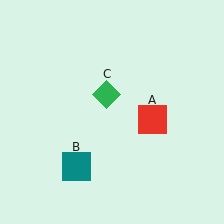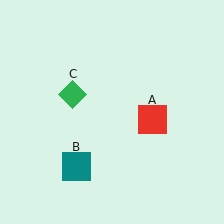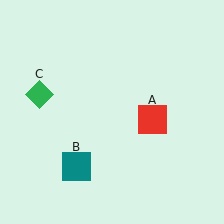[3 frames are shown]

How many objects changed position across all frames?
1 object changed position: green diamond (object C).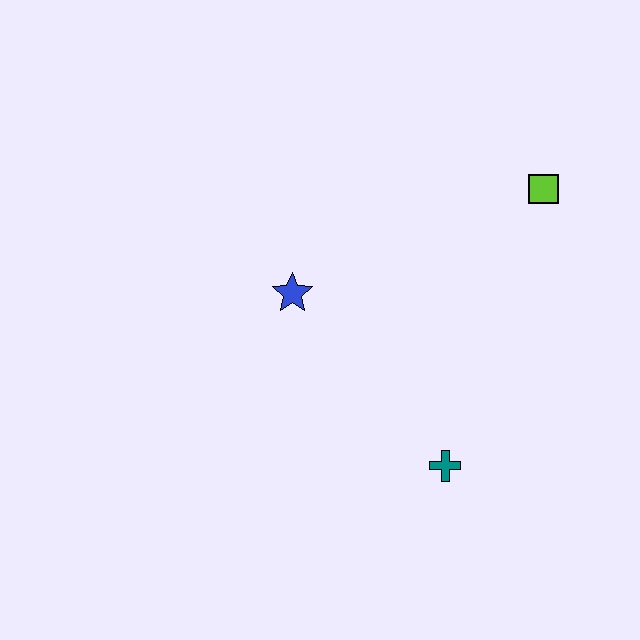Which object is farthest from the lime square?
The teal cross is farthest from the lime square.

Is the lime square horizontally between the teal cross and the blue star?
No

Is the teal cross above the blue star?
No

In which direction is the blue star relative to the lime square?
The blue star is to the left of the lime square.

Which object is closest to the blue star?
The teal cross is closest to the blue star.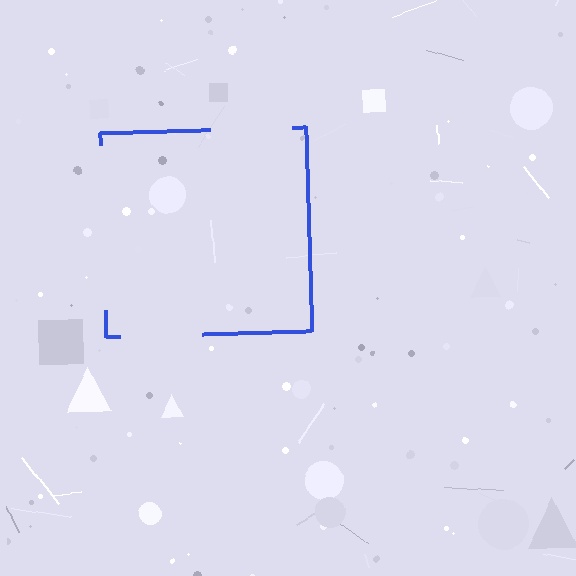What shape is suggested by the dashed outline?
The dashed outline suggests a square.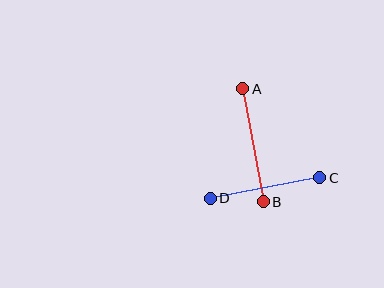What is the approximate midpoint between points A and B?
The midpoint is at approximately (253, 145) pixels.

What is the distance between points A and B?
The distance is approximately 115 pixels.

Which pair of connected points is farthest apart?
Points A and B are farthest apart.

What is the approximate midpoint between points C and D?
The midpoint is at approximately (265, 188) pixels.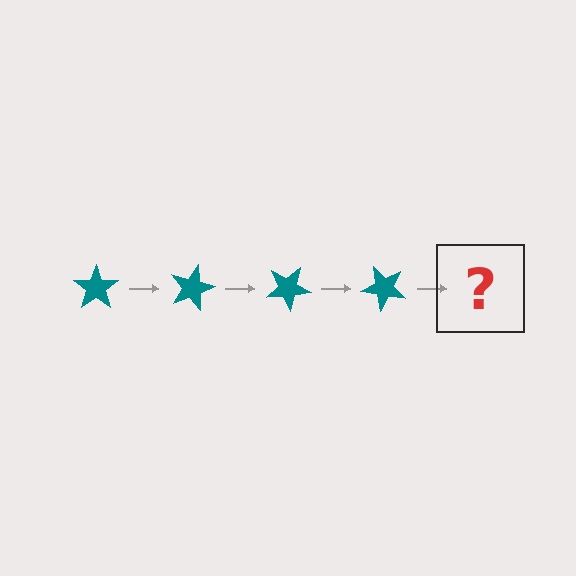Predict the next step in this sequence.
The next step is a teal star rotated 60 degrees.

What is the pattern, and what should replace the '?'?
The pattern is that the star rotates 15 degrees each step. The '?' should be a teal star rotated 60 degrees.